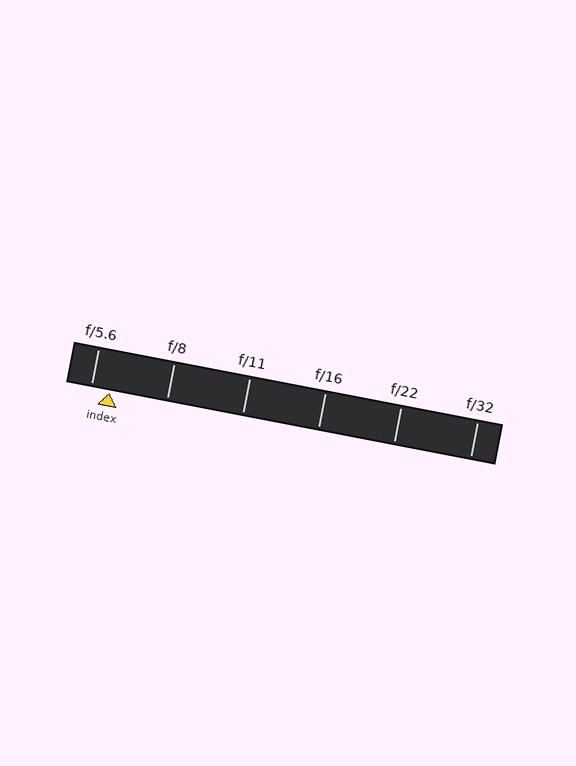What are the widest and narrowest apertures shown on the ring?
The widest aperture shown is f/5.6 and the narrowest is f/32.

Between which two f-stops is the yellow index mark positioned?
The index mark is between f/5.6 and f/8.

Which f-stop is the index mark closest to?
The index mark is closest to f/5.6.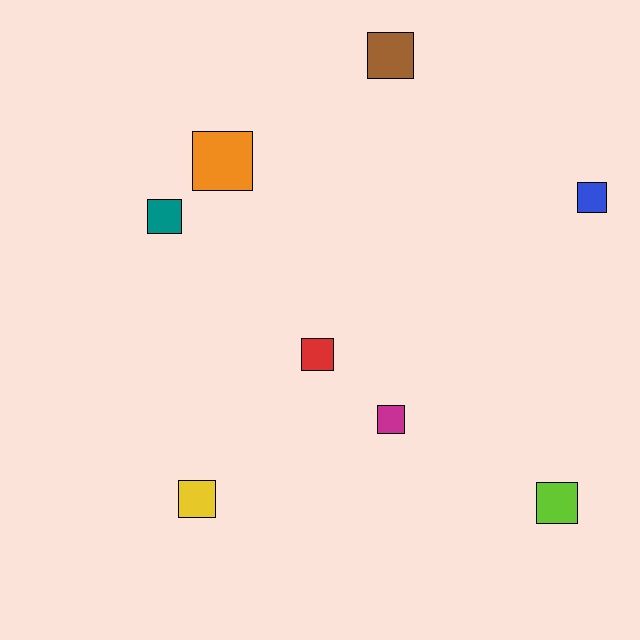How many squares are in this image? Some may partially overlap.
There are 8 squares.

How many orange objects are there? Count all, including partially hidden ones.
There is 1 orange object.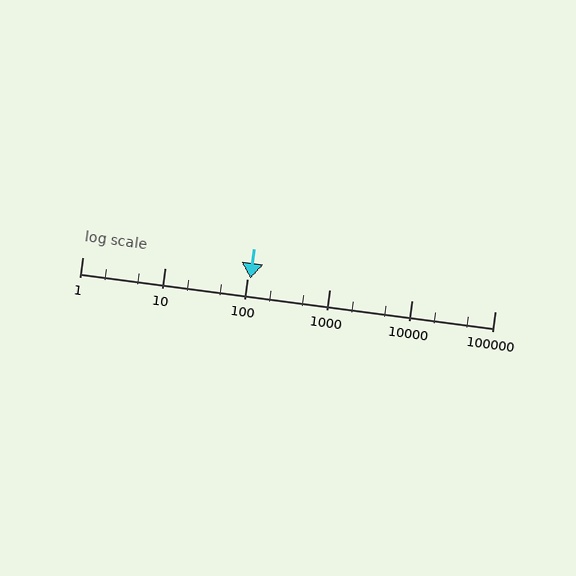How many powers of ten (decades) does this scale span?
The scale spans 5 decades, from 1 to 100000.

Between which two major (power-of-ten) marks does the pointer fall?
The pointer is between 100 and 1000.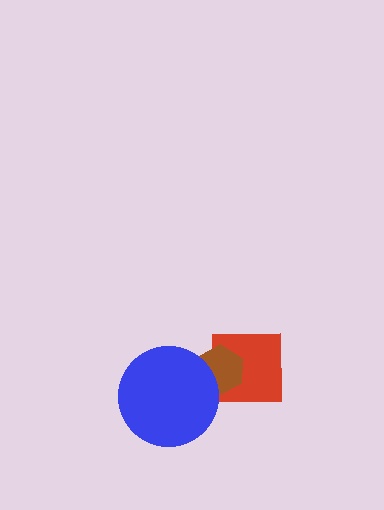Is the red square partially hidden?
Yes, it is partially covered by another shape.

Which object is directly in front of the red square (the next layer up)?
The brown hexagon is directly in front of the red square.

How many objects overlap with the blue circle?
2 objects overlap with the blue circle.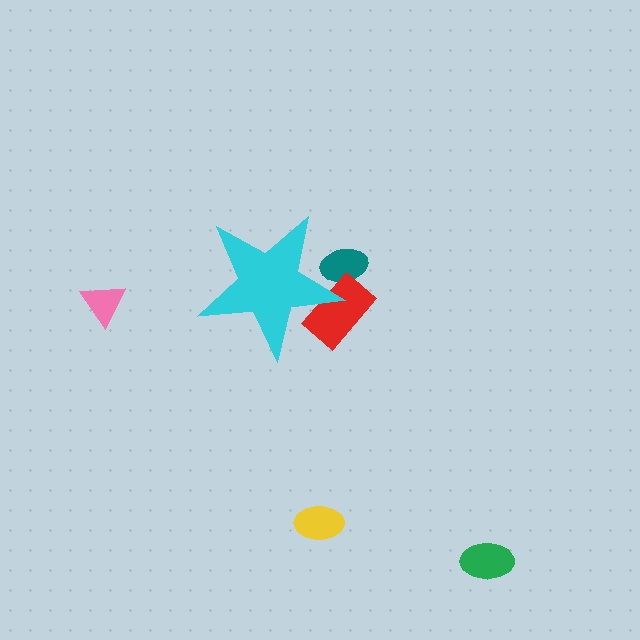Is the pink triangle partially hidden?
No, the pink triangle is fully visible.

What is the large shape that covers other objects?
A cyan star.